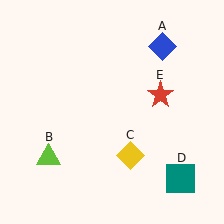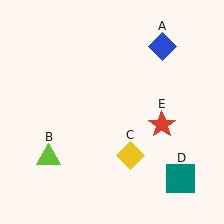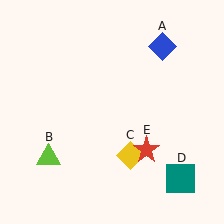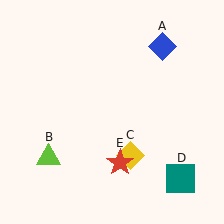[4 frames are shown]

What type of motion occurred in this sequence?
The red star (object E) rotated clockwise around the center of the scene.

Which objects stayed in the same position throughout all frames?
Blue diamond (object A) and lime triangle (object B) and yellow diamond (object C) and teal square (object D) remained stationary.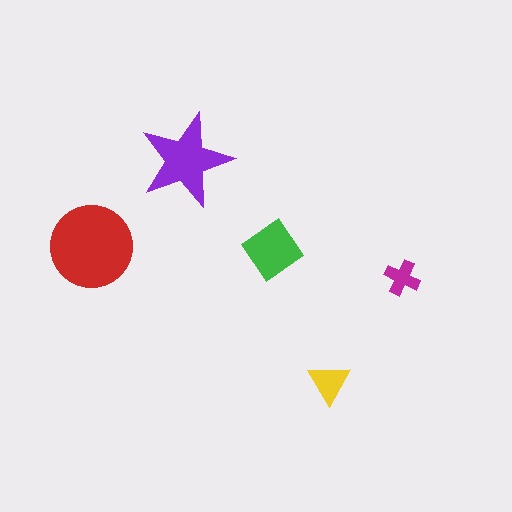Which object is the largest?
The red circle.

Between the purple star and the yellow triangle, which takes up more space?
The purple star.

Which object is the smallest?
The magenta cross.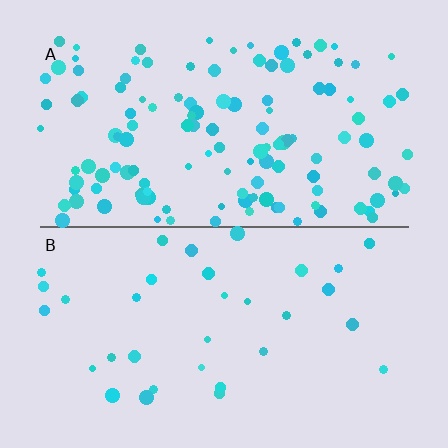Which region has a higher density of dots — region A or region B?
A (the top).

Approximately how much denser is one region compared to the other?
Approximately 3.8× — region A over region B.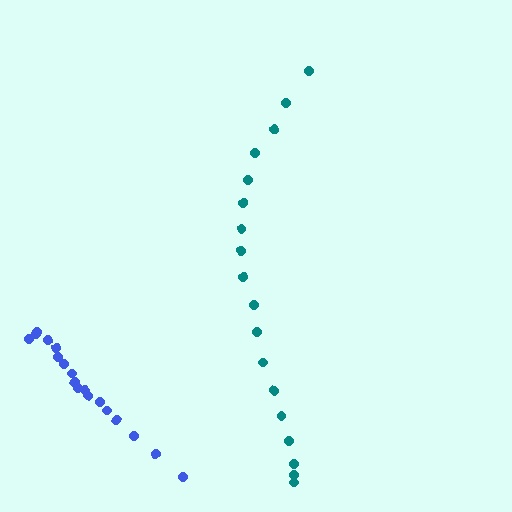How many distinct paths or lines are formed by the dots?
There are 2 distinct paths.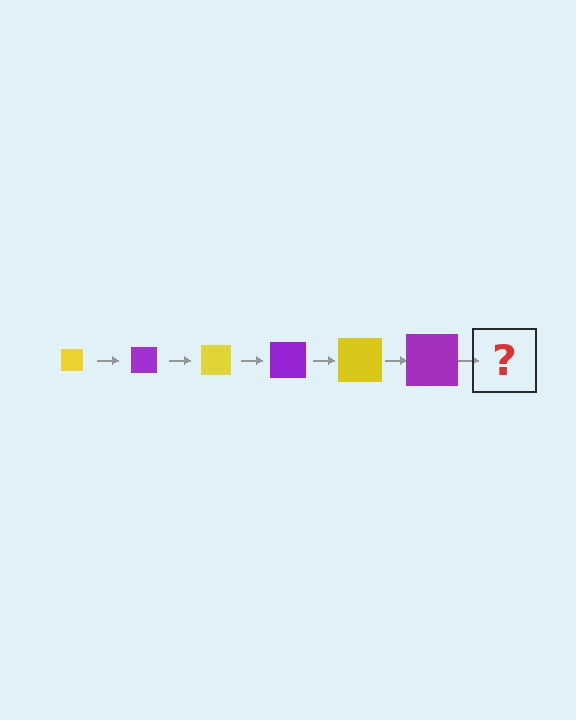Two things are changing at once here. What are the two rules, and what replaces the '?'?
The two rules are that the square grows larger each step and the color cycles through yellow and purple. The '?' should be a yellow square, larger than the previous one.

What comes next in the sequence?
The next element should be a yellow square, larger than the previous one.